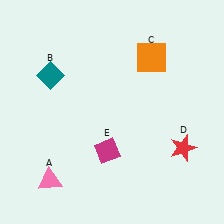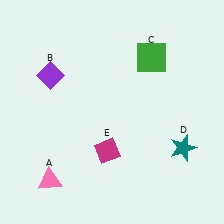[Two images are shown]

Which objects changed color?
B changed from teal to purple. C changed from orange to green. D changed from red to teal.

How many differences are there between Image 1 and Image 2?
There are 3 differences between the two images.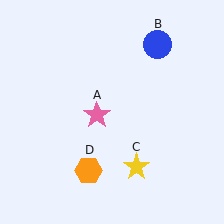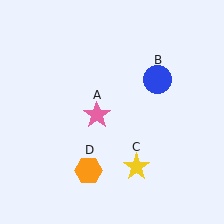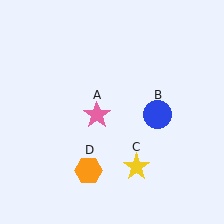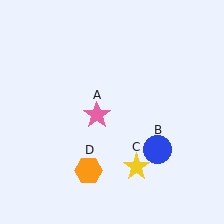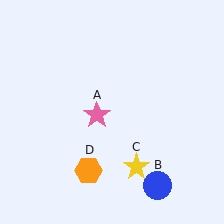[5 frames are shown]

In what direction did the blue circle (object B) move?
The blue circle (object B) moved down.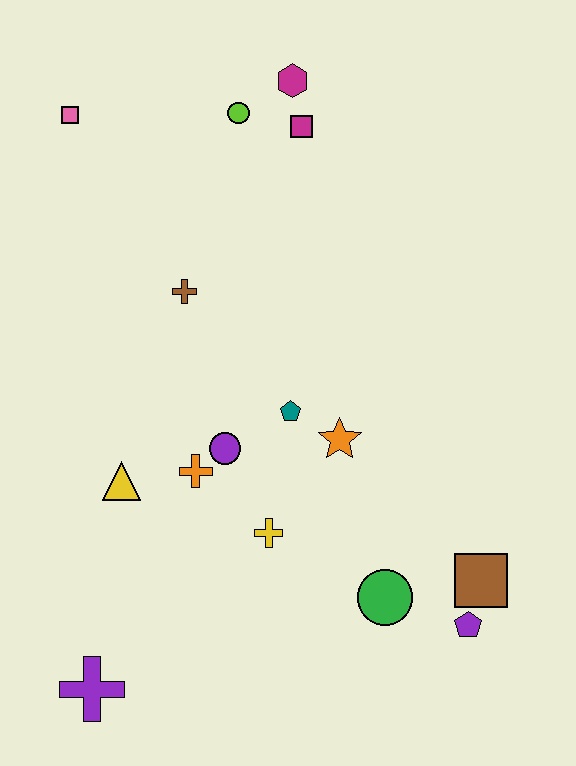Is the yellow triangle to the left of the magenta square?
Yes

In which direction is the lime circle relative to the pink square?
The lime circle is to the right of the pink square.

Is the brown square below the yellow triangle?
Yes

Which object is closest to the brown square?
The purple pentagon is closest to the brown square.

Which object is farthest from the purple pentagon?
The pink square is farthest from the purple pentagon.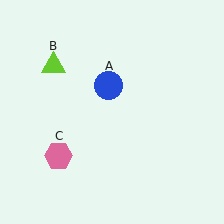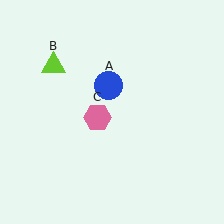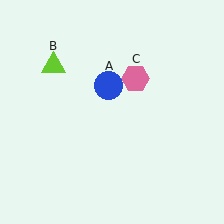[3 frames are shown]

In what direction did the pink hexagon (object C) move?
The pink hexagon (object C) moved up and to the right.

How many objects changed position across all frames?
1 object changed position: pink hexagon (object C).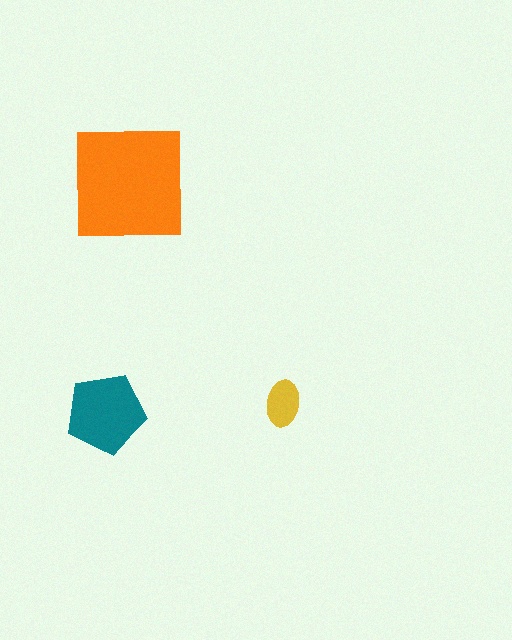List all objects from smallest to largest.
The yellow ellipse, the teal pentagon, the orange square.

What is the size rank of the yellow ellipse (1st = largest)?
3rd.